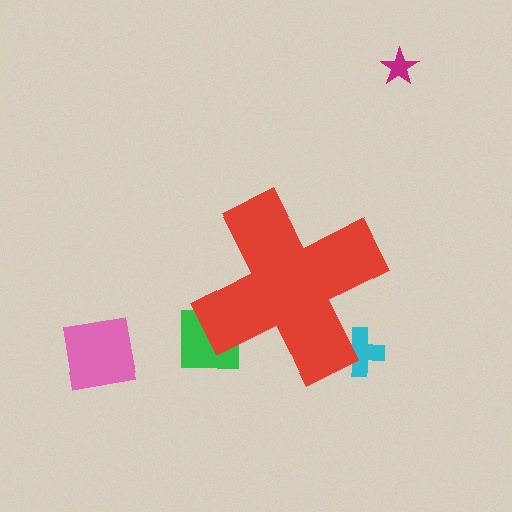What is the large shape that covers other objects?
A red cross.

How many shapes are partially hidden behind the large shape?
2 shapes are partially hidden.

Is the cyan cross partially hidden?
Yes, the cyan cross is partially hidden behind the red cross.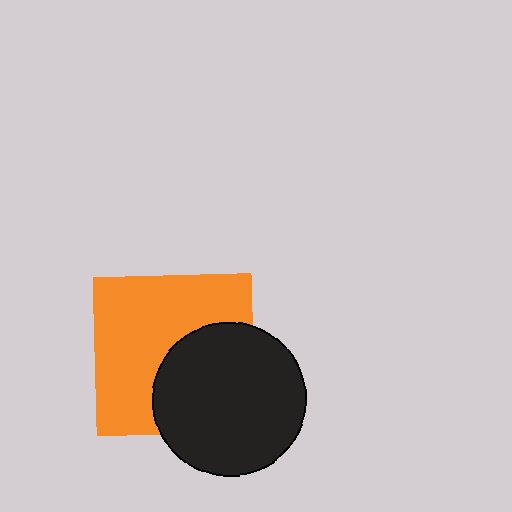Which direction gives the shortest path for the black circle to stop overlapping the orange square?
Moving toward the lower-right gives the shortest separation.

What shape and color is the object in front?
The object in front is a black circle.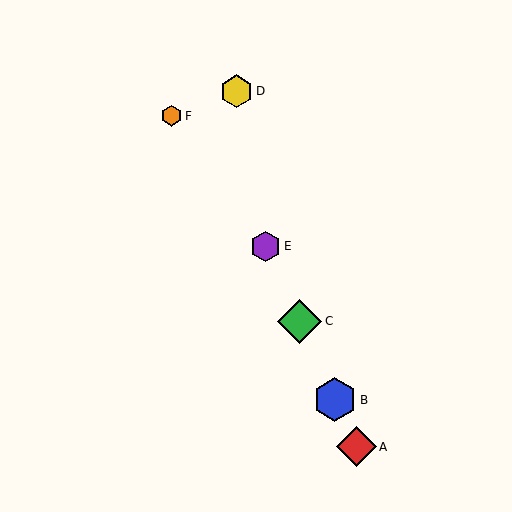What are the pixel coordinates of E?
Object E is at (266, 246).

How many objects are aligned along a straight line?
4 objects (A, B, C, E) are aligned along a straight line.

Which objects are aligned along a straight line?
Objects A, B, C, E are aligned along a straight line.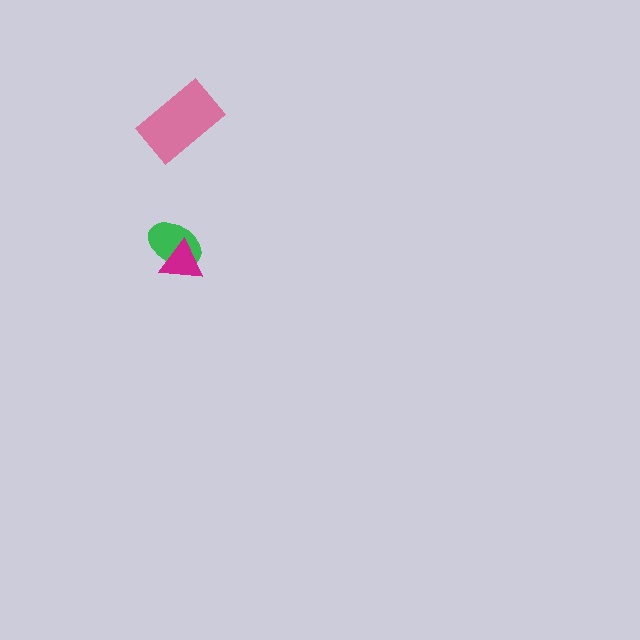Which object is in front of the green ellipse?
The magenta triangle is in front of the green ellipse.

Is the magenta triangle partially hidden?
No, no other shape covers it.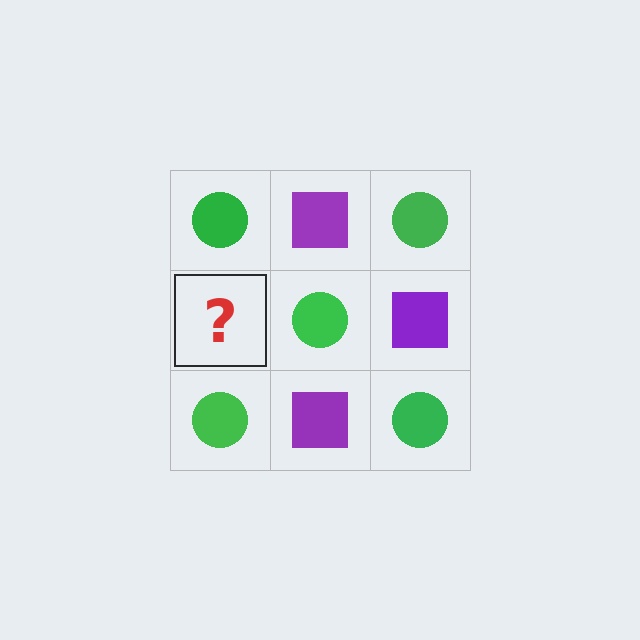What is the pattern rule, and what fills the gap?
The rule is that it alternates green circle and purple square in a checkerboard pattern. The gap should be filled with a purple square.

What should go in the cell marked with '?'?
The missing cell should contain a purple square.